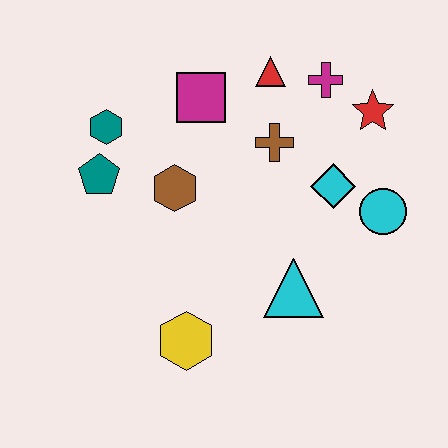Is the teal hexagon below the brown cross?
No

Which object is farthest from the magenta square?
The yellow hexagon is farthest from the magenta square.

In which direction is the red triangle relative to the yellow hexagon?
The red triangle is above the yellow hexagon.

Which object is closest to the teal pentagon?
The teal hexagon is closest to the teal pentagon.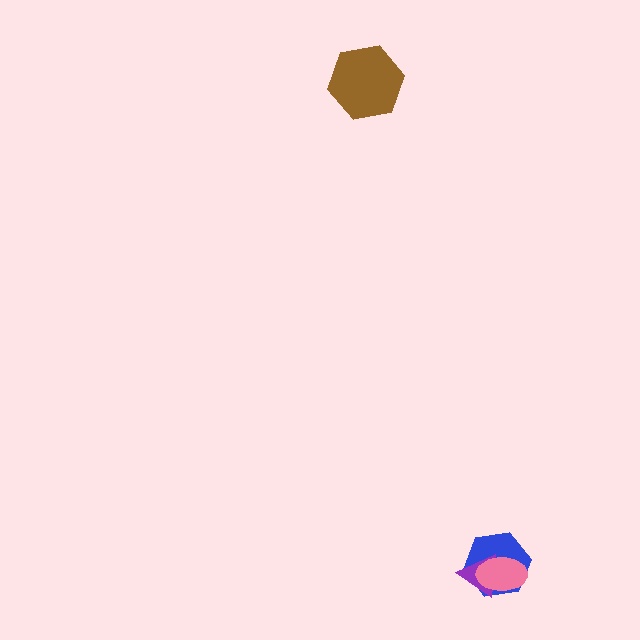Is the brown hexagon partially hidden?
No, no other shape covers it.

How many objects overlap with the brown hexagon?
0 objects overlap with the brown hexagon.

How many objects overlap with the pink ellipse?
2 objects overlap with the pink ellipse.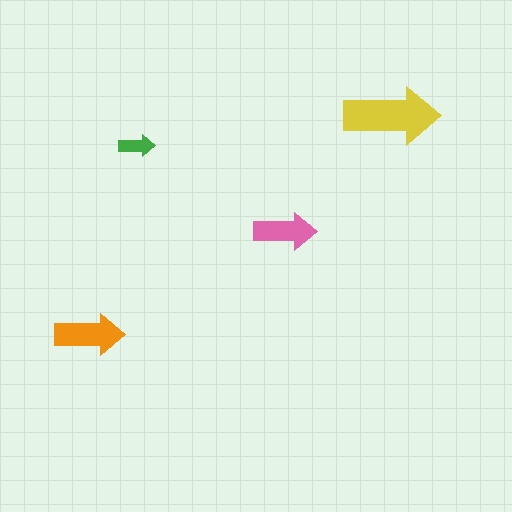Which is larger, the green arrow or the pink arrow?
The pink one.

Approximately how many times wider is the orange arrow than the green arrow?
About 2 times wider.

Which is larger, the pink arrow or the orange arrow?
The orange one.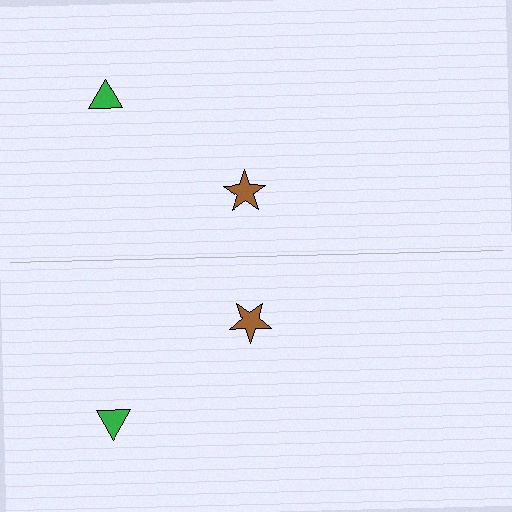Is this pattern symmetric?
Yes, this pattern has bilateral (reflection) symmetry.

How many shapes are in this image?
There are 4 shapes in this image.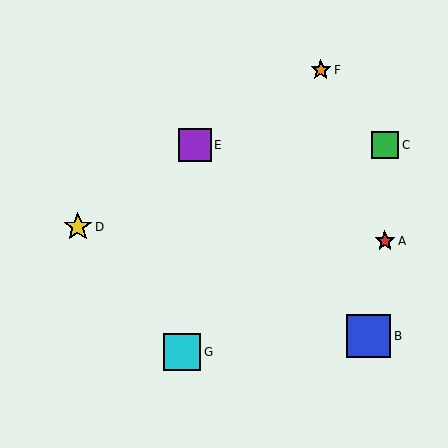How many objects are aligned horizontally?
2 objects (C, E) are aligned horizontally.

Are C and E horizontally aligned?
Yes, both are at y≈145.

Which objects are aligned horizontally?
Objects C, E are aligned horizontally.